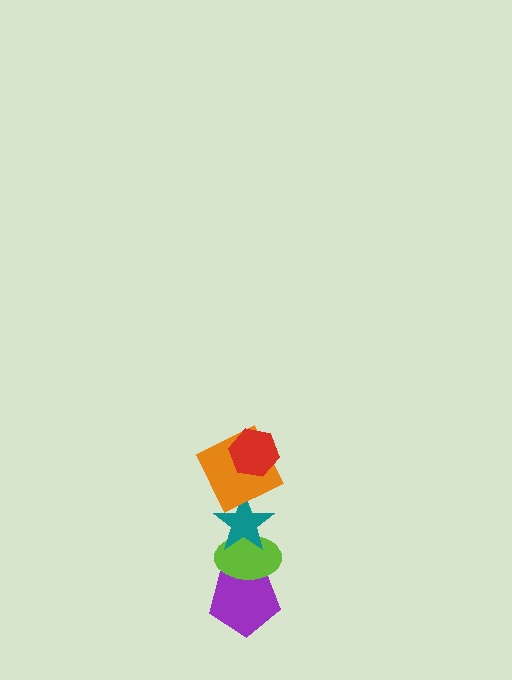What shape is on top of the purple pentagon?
The lime ellipse is on top of the purple pentagon.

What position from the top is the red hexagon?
The red hexagon is 1st from the top.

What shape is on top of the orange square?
The red hexagon is on top of the orange square.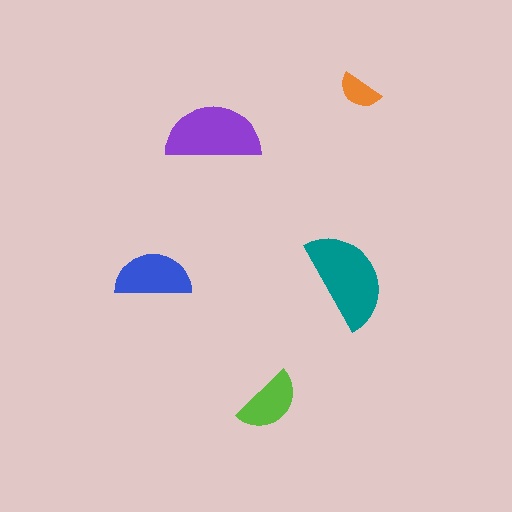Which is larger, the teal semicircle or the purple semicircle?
The teal one.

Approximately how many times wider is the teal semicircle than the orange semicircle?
About 2.5 times wider.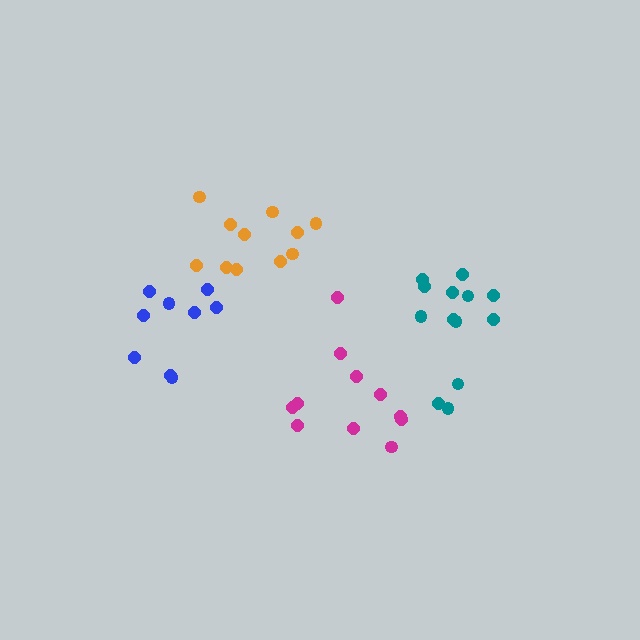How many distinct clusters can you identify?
There are 4 distinct clusters.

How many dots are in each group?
Group 1: 9 dots, Group 2: 13 dots, Group 3: 11 dots, Group 4: 11 dots (44 total).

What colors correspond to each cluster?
The clusters are colored: blue, teal, orange, magenta.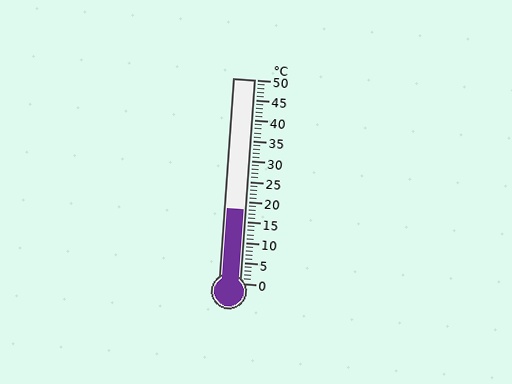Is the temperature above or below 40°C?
The temperature is below 40°C.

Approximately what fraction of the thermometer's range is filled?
The thermometer is filled to approximately 35% of its range.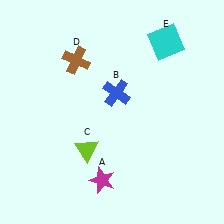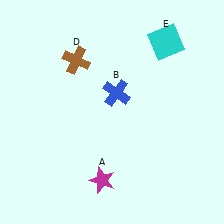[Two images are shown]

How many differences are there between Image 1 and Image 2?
There is 1 difference between the two images.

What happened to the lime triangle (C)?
The lime triangle (C) was removed in Image 2. It was in the bottom-left area of Image 1.